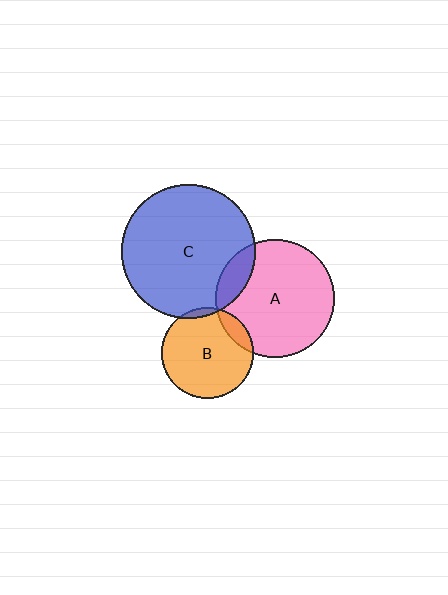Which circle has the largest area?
Circle C (blue).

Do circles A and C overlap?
Yes.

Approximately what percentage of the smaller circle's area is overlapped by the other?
Approximately 15%.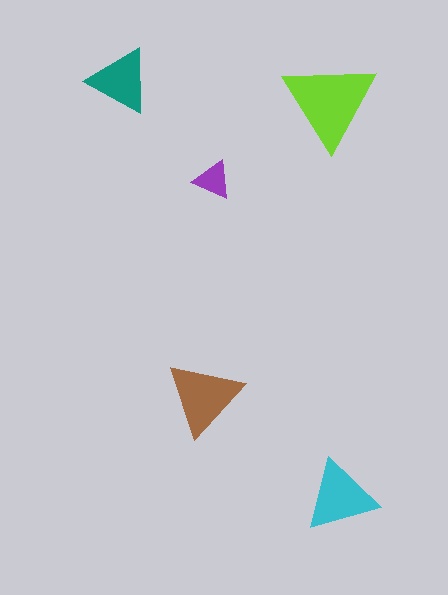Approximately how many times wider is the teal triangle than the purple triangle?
About 1.5 times wider.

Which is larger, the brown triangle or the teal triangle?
The brown one.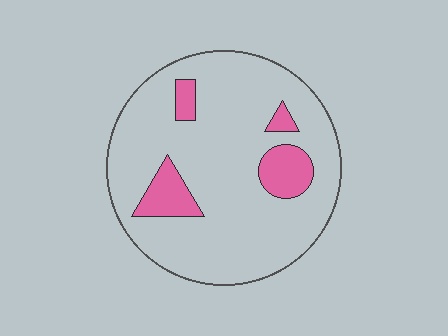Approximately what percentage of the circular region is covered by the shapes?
Approximately 15%.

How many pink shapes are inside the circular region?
4.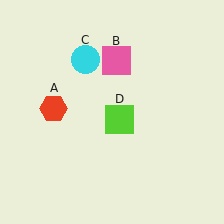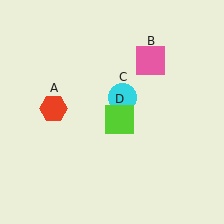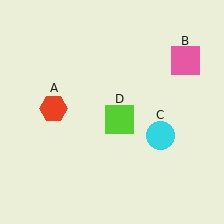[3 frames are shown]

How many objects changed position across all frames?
2 objects changed position: pink square (object B), cyan circle (object C).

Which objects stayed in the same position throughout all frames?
Red hexagon (object A) and lime square (object D) remained stationary.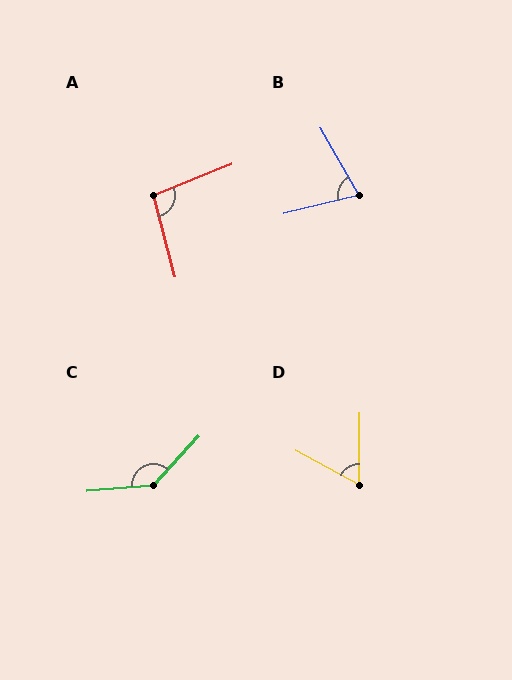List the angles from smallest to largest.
D (62°), B (75°), A (97°), C (138°).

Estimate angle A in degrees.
Approximately 97 degrees.